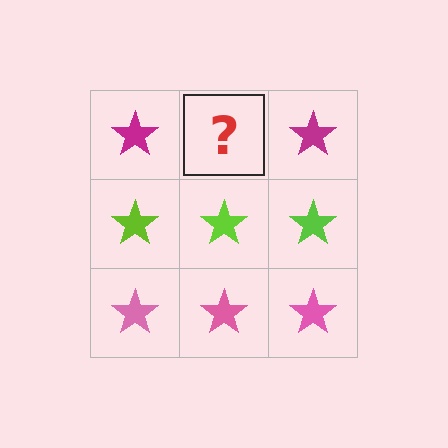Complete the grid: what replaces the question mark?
The question mark should be replaced with a magenta star.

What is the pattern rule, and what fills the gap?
The rule is that each row has a consistent color. The gap should be filled with a magenta star.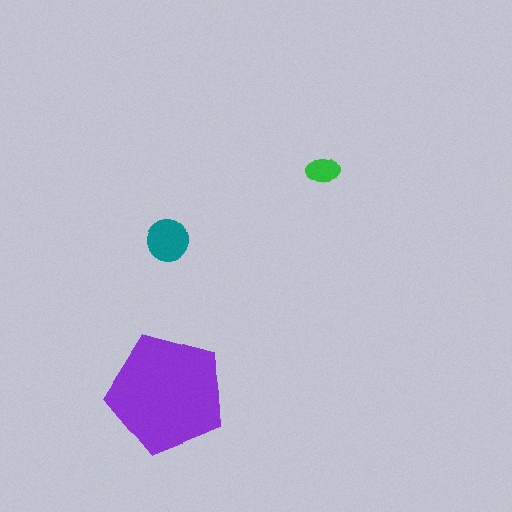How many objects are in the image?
There are 3 objects in the image.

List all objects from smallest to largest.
The green ellipse, the teal circle, the purple pentagon.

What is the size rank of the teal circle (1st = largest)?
2nd.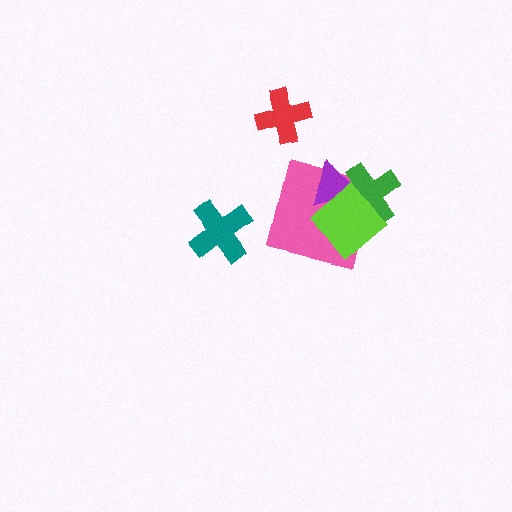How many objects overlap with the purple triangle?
3 objects overlap with the purple triangle.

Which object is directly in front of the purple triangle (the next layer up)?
The green cross is directly in front of the purple triangle.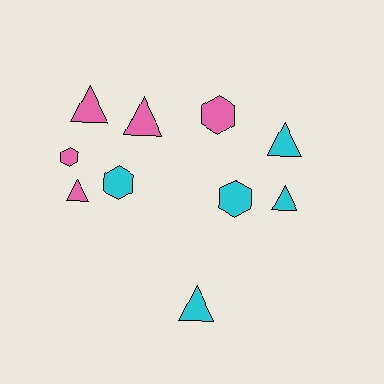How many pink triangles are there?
There are 3 pink triangles.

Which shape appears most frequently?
Triangle, with 6 objects.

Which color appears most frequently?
Pink, with 5 objects.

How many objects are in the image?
There are 10 objects.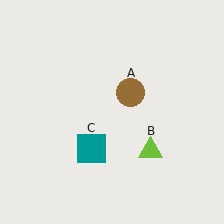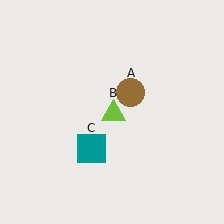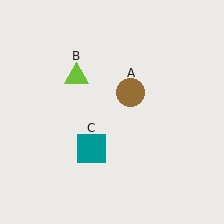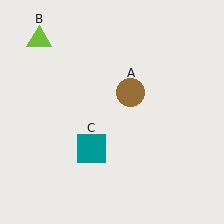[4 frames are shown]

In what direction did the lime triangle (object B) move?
The lime triangle (object B) moved up and to the left.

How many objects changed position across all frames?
1 object changed position: lime triangle (object B).